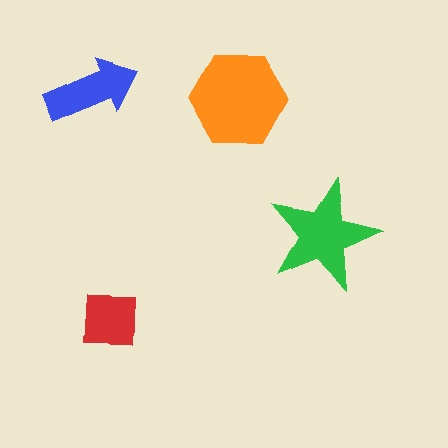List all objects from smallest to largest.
The red square, the blue arrow, the green star, the orange hexagon.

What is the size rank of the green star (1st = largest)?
2nd.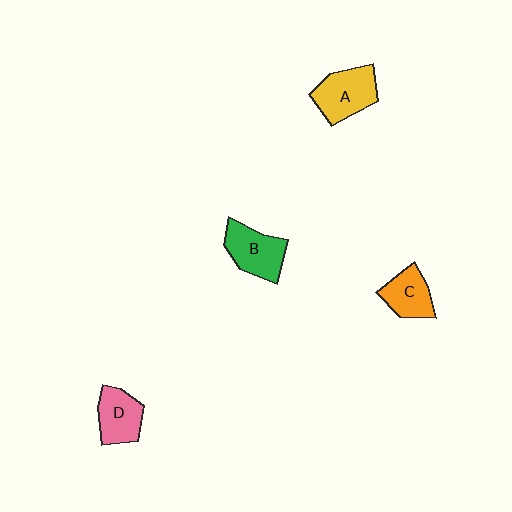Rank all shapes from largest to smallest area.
From largest to smallest: A (yellow), B (green), D (pink), C (orange).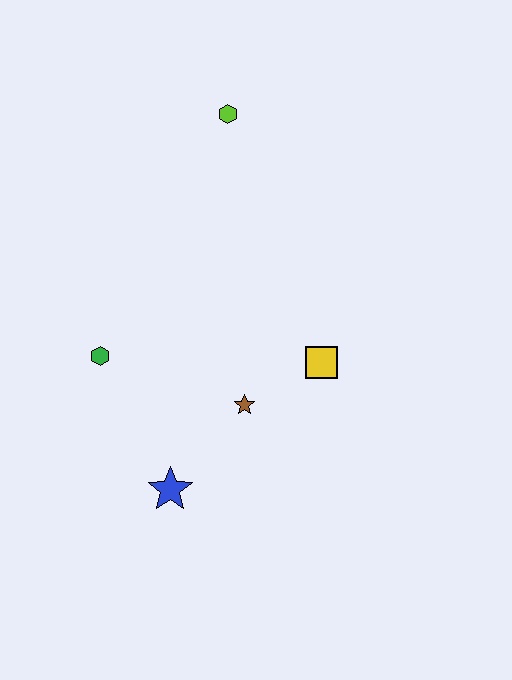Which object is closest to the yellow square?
The brown star is closest to the yellow square.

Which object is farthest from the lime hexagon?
The blue star is farthest from the lime hexagon.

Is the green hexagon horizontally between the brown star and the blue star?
No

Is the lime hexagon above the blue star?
Yes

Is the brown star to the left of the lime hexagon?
No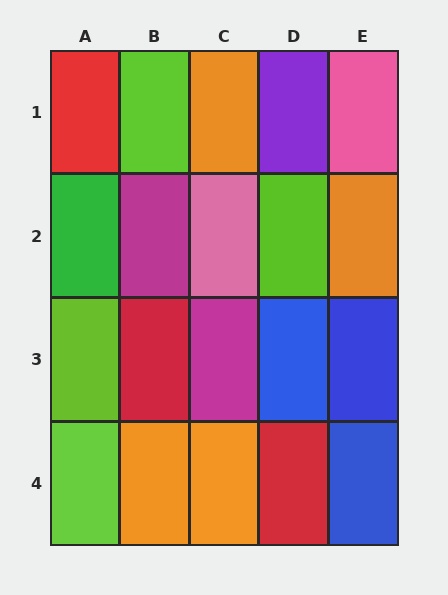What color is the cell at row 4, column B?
Orange.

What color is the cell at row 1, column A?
Red.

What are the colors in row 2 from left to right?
Green, magenta, pink, lime, orange.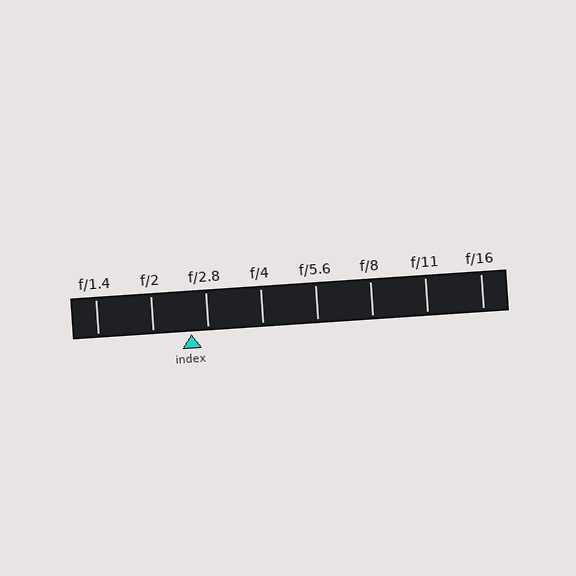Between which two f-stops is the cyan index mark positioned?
The index mark is between f/2 and f/2.8.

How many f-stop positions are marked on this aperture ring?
There are 8 f-stop positions marked.